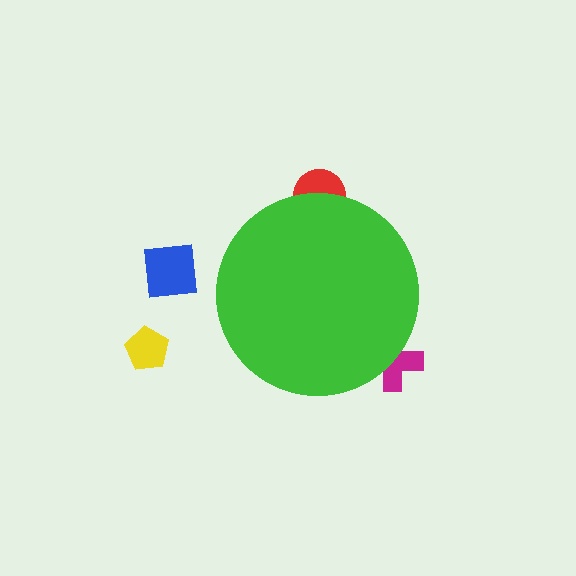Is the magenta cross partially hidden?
Yes, the magenta cross is partially hidden behind the green circle.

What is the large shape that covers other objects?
A green circle.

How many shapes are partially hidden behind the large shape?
2 shapes are partially hidden.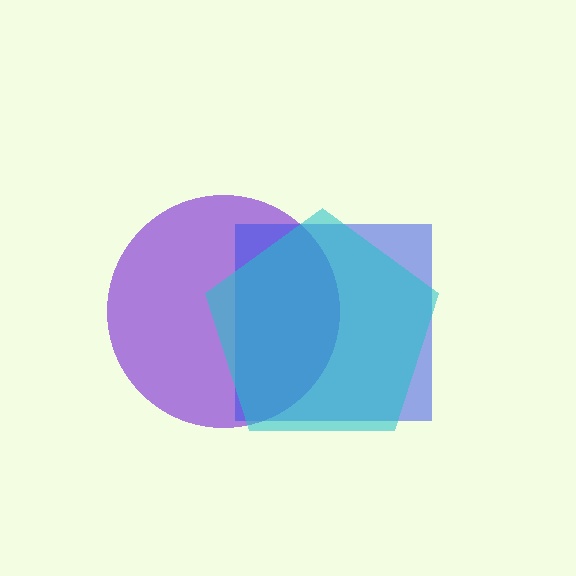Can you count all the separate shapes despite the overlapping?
Yes, there are 3 separate shapes.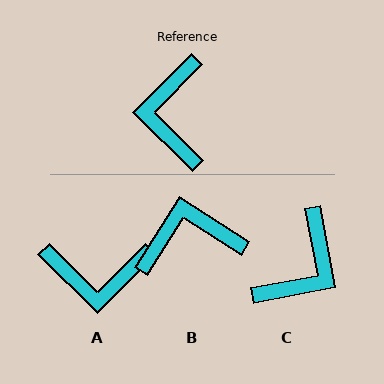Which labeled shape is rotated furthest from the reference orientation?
C, about 145 degrees away.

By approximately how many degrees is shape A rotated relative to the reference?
Approximately 89 degrees counter-clockwise.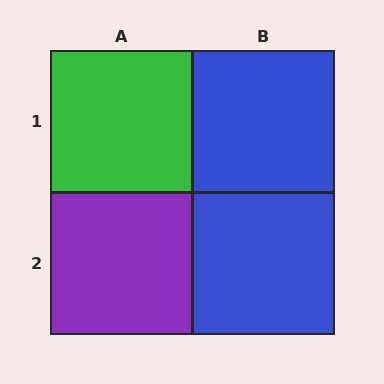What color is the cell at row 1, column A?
Green.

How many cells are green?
1 cell is green.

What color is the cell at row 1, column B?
Blue.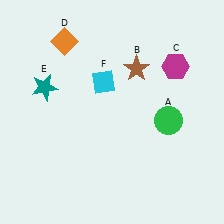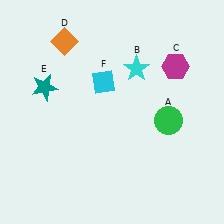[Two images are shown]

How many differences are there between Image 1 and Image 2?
There is 1 difference between the two images.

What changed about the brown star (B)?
In Image 1, B is brown. In Image 2, it changed to cyan.